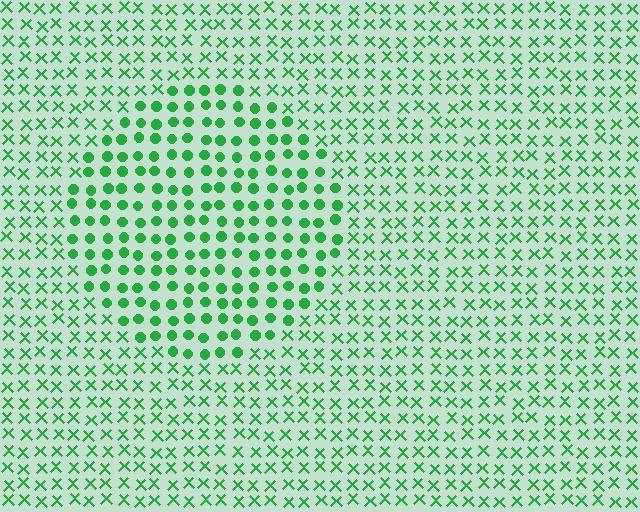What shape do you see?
I see a circle.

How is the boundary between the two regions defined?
The boundary is defined by a change in element shape: circles inside vs. X marks outside. All elements share the same color and spacing.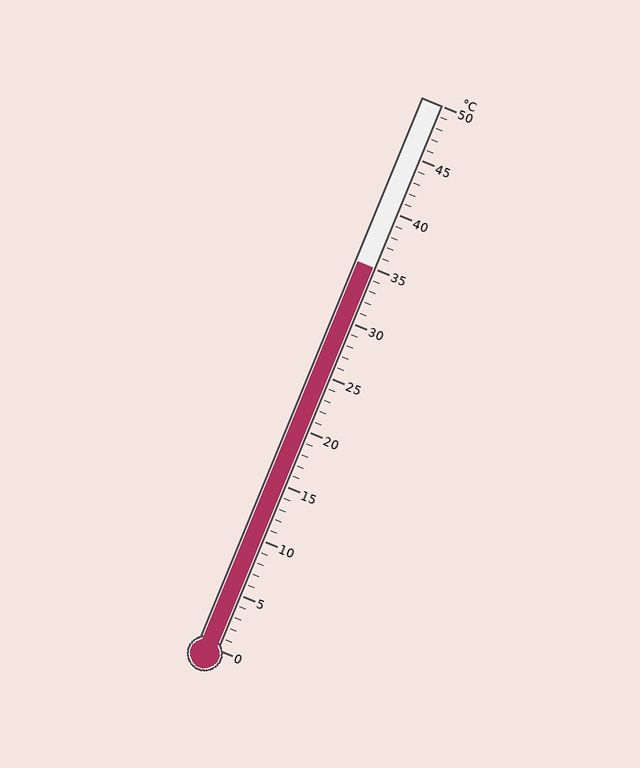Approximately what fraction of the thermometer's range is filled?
The thermometer is filled to approximately 70% of its range.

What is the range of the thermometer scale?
The thermometer scale ranges from 0°C to 50°C.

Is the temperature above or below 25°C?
The temperature is above 25°C.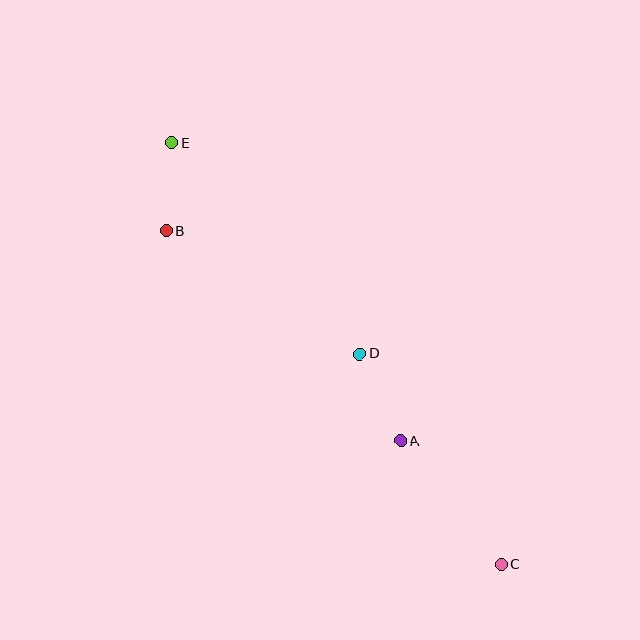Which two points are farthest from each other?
Points C and E are farthest from each other.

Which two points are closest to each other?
Points B and E are closest to each other.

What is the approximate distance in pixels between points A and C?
The distance between A and C is approximately 159 pixels.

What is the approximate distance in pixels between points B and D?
The distance between B and D is approximately 230 pixels.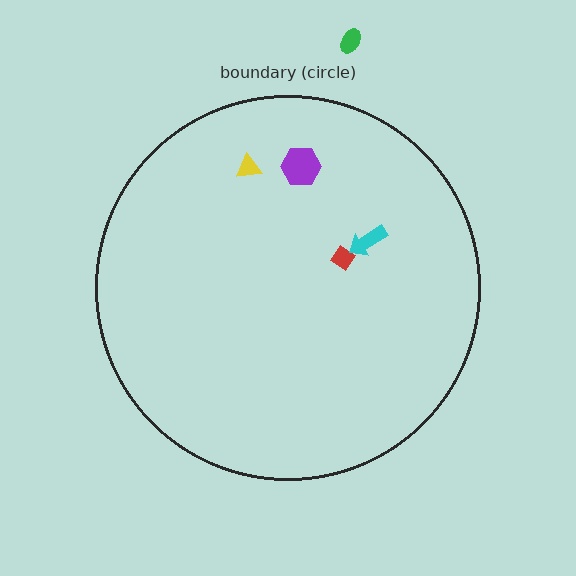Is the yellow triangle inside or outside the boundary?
Inside.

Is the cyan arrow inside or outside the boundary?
Inside.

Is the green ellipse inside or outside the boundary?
Outside.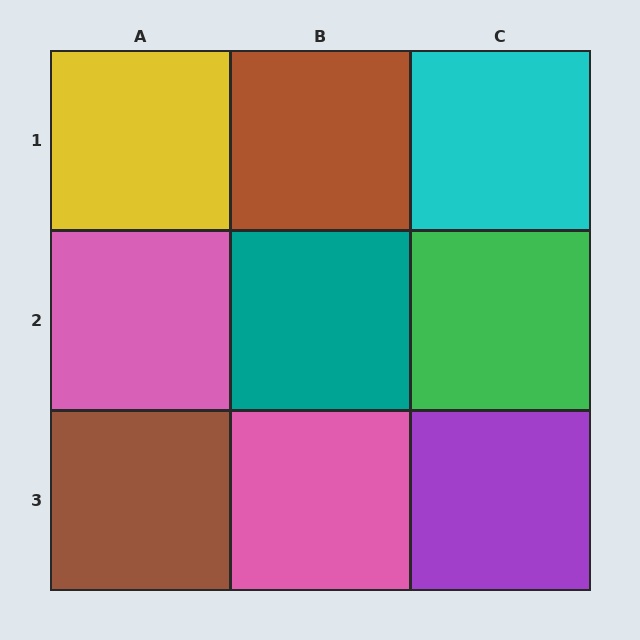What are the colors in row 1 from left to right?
Yellow, brown, cyan.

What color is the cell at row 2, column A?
Pink.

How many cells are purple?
1 cell is purple.